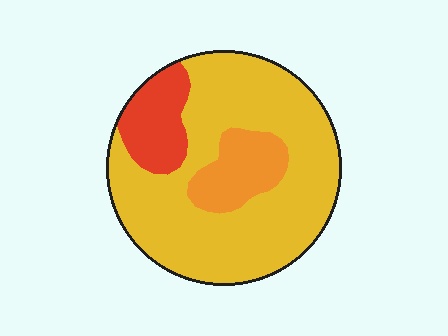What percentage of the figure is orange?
Orange takes up about one eighth (1/8) of the figure.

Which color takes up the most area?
Yellow, at roughly 75%.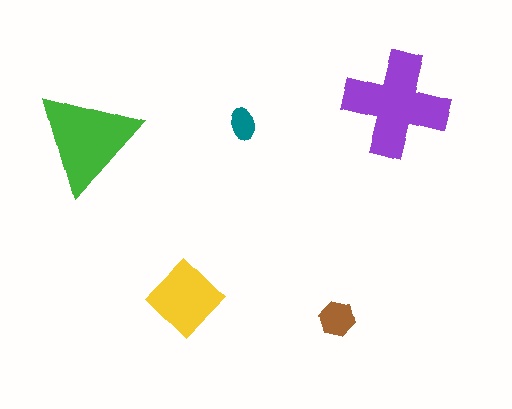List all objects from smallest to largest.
The teal ellipse, the brown hexagon, the yellow diamond, the green triangle, the purple cross.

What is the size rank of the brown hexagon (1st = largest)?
4th.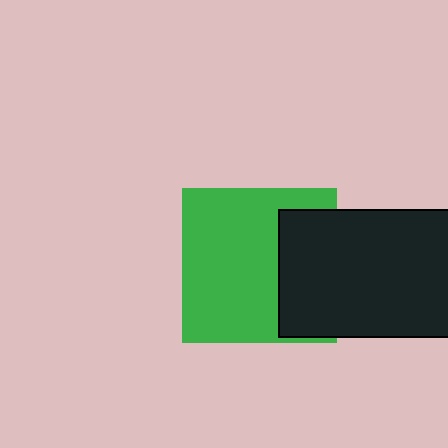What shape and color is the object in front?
The object in front is a black rectangle.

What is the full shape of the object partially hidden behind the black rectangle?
The partially hidden object is a green square.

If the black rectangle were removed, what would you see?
You would see the complete green square.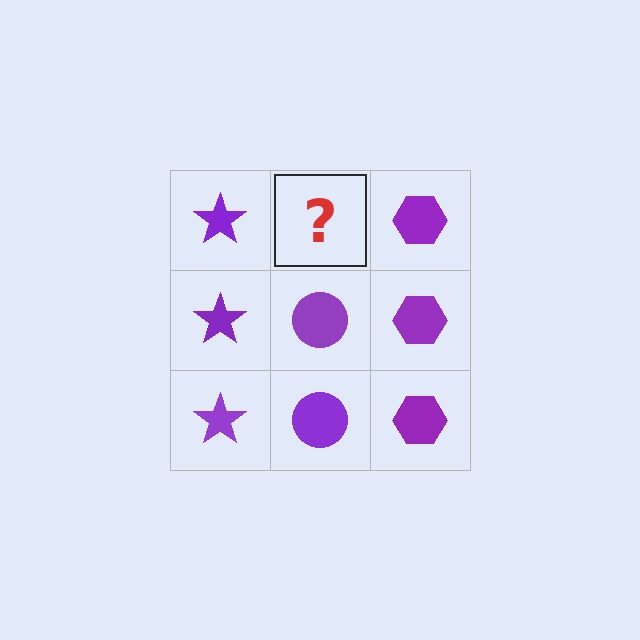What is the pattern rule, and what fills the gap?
The rule is that each column has a consistent shape. The gap should be filled with a purple circle.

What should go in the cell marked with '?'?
The missing cell should contain a purple circle.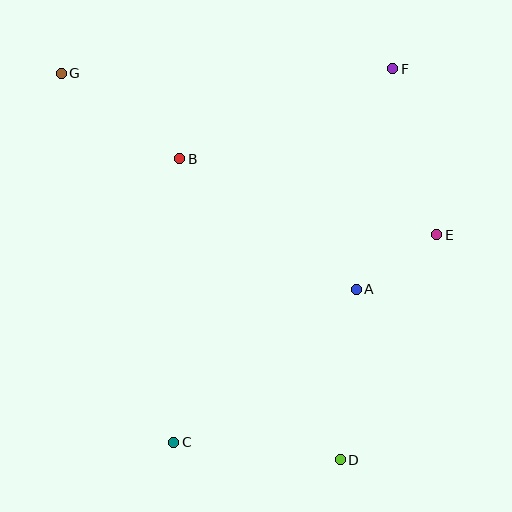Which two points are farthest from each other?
Points D and G are farthest from each other.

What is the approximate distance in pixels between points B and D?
The distance between B and D is approximately 341 pixels.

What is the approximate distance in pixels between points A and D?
The distance between A and D is approximately 171 pixels.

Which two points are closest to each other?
Points A and E are closest to each other.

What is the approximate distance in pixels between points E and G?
The distance between E and G is approximately 409 pixels.